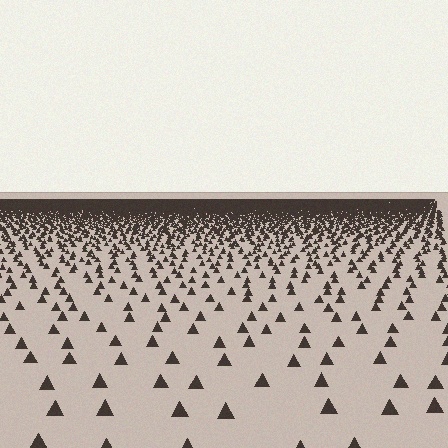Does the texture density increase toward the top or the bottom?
Density increases toward the top.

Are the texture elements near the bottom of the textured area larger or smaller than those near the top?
Larger. Near the bottom, elements are closer to the viewer and appear at a bigger on-screen size.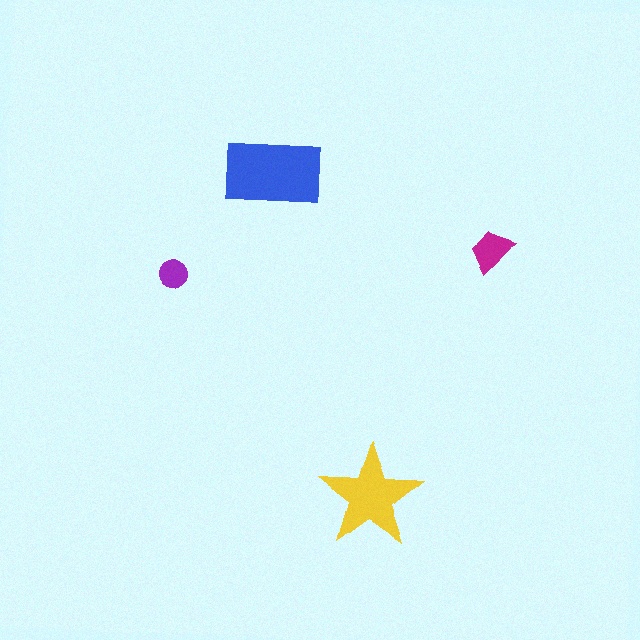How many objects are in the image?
There are 4 objects in the image.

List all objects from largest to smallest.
The blue rectangle, the yellow star, the magenta trapezoid, the purple circle.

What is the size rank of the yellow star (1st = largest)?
2nd.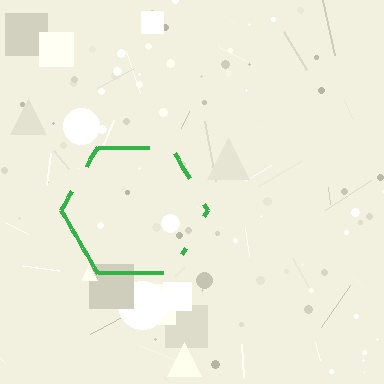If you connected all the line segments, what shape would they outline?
They would outline a hexagon.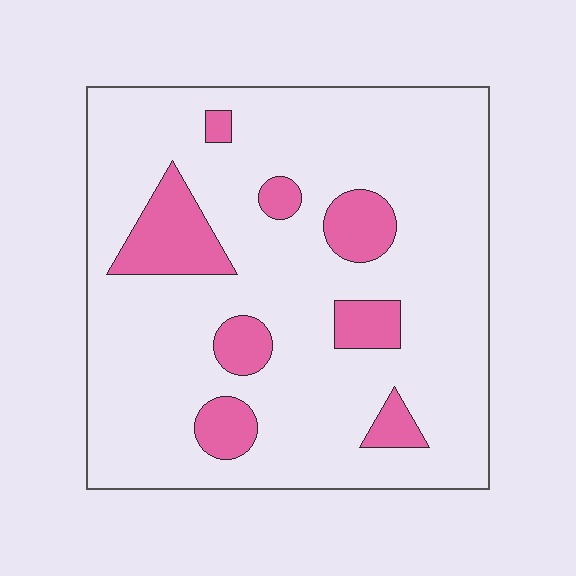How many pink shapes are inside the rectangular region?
8.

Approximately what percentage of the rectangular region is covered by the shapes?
Approximately 15%.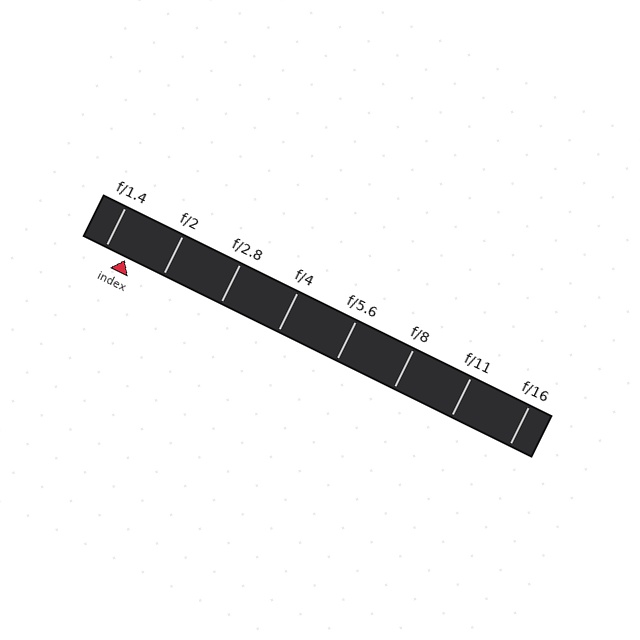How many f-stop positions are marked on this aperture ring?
There are 8 f-stop positions marked.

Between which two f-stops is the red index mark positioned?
The index mark is between f/1.4 and f/2.